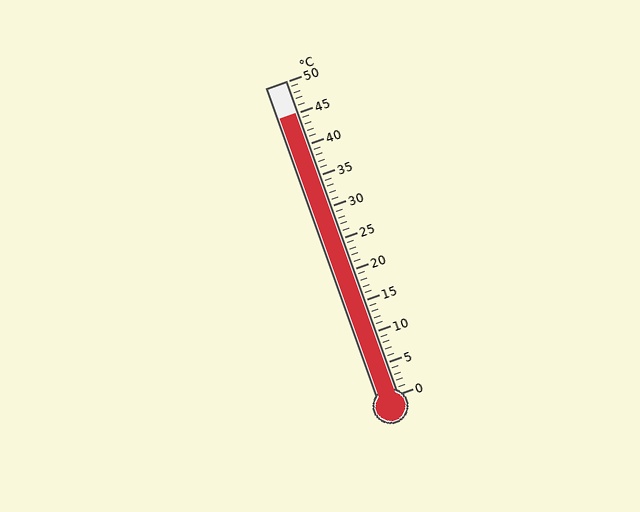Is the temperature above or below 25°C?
The temperature is above 25°C.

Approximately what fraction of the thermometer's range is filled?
The thermometer is filled to approximately 90% of its range.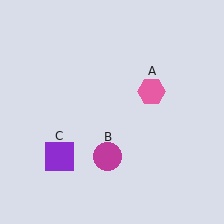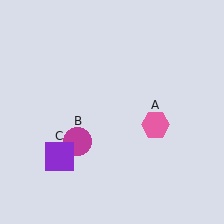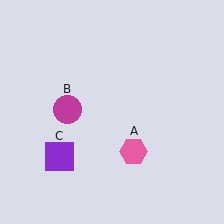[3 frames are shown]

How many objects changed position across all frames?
2 objects changed position: pink hexagon (object A), magenta circle (object B).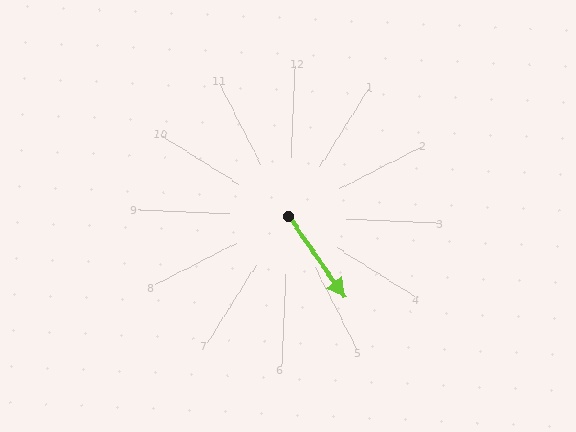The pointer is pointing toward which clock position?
Roughly 5 o'clock.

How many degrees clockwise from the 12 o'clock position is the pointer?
Approximately 143 degrees.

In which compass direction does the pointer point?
Southeast.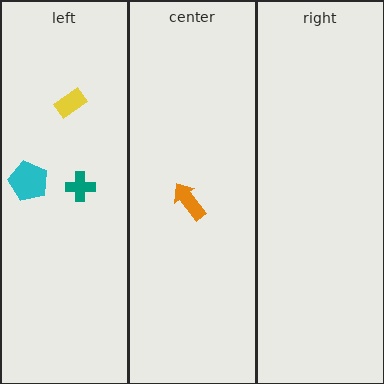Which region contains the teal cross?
The left region.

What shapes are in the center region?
The orange arrow.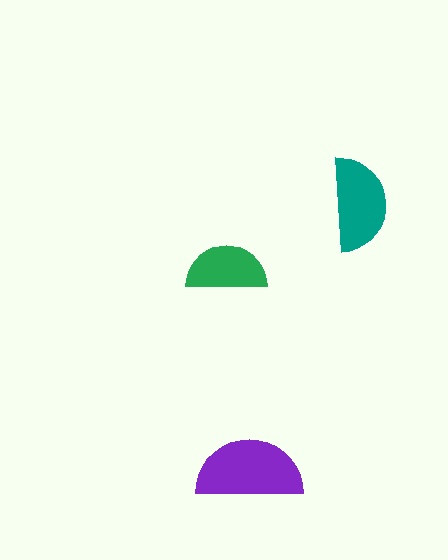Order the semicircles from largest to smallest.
the purple one, the teal one, the green one.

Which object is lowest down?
The purple semicircle is bottommost.